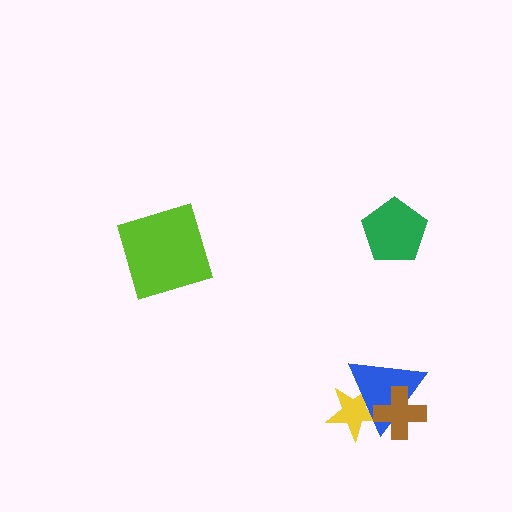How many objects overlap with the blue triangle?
2 objects overlap with the blue triangle.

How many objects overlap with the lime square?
0 objects overlap with the lime square.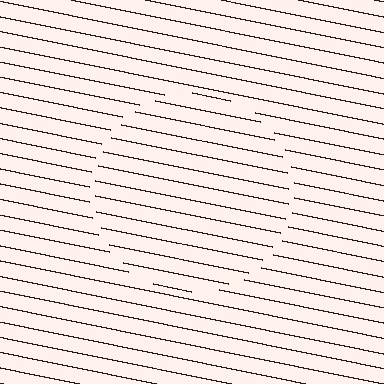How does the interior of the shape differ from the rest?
The interior of the shape contains the same grating, shifted by half a period — the contour is defined by the phase discontinuity where line-ends from the inner and outer gratings abut.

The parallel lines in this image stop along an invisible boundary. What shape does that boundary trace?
An illusory circle. The interior of the shape contains the same grating, shifted by half a period — the contour is defined by the phase discontinuity where line-ends from the inner and outer gratings abut.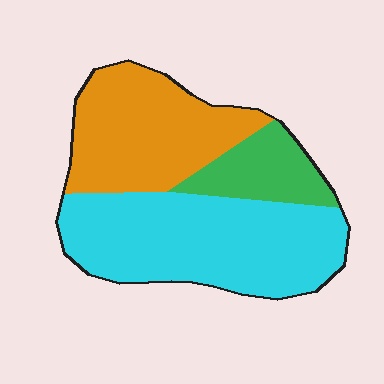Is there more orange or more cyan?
Cyan.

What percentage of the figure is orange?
Orange covers around 35% of the figure.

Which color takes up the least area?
Green, at roughly 15%.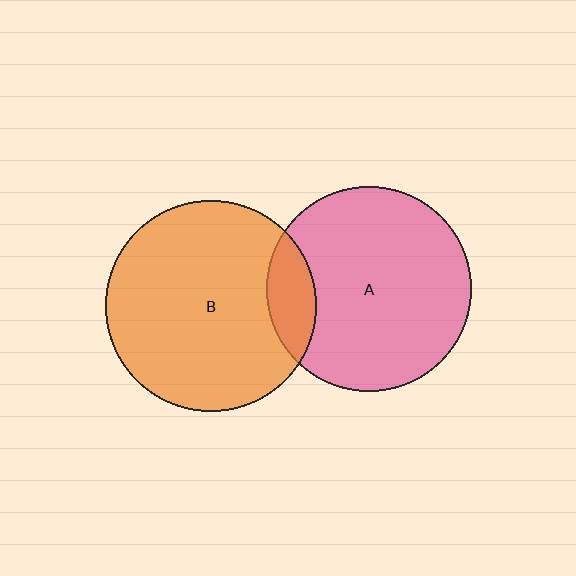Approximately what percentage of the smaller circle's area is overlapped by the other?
Approximately 15%.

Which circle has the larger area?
Circle B (orange).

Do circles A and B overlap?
Yes.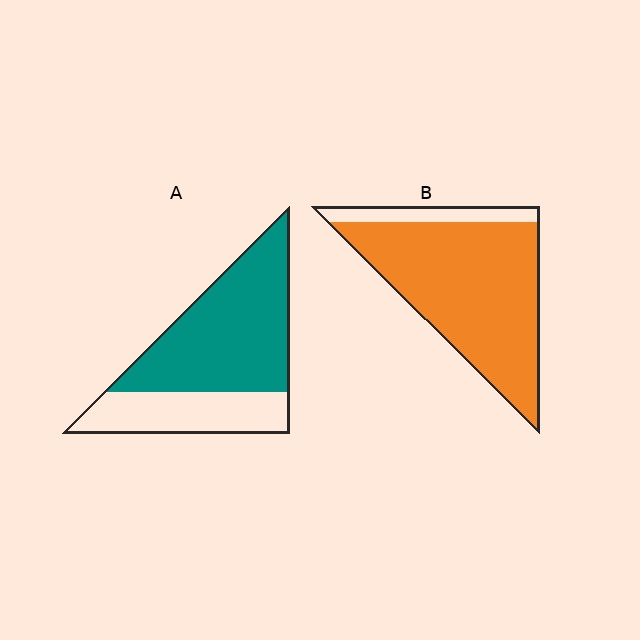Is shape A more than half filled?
Yes.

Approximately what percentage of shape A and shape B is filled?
A is approximately 65% and B is approximately 85%.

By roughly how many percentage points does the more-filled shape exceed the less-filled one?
By roughly 20 percentage points (B over A).